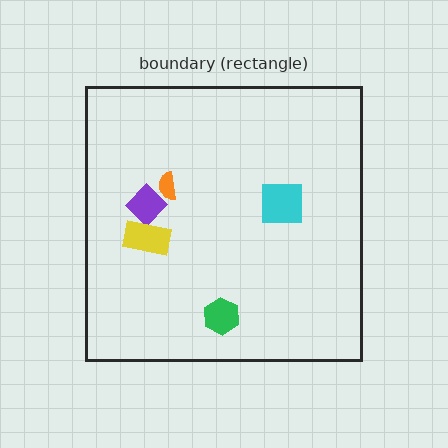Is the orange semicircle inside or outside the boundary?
Inside.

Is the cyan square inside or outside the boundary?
Inside.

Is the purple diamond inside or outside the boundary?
Inside.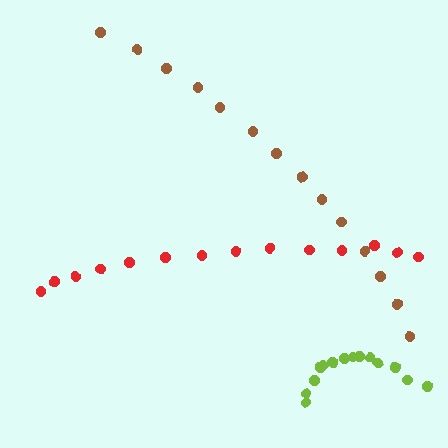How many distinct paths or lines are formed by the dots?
There are 3 distinct paths.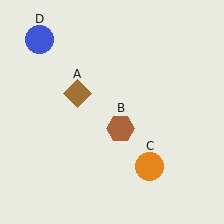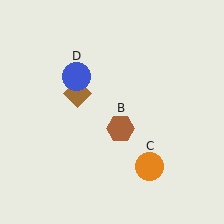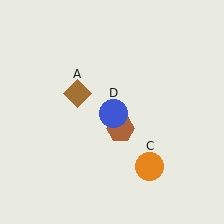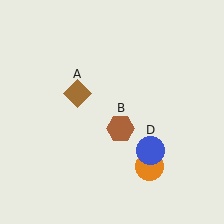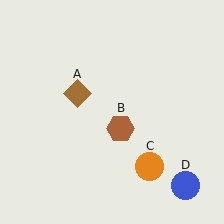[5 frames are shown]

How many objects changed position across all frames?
1 object changed position: blue circle (object D).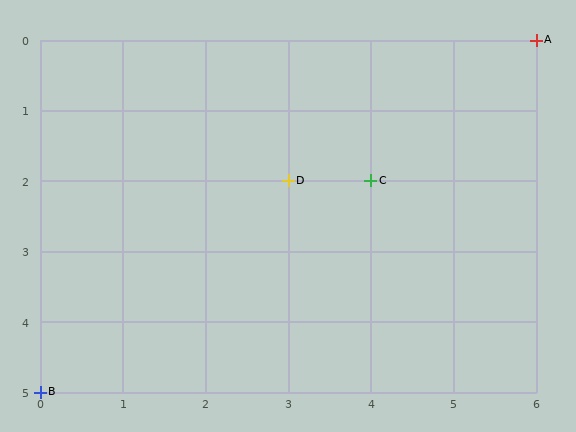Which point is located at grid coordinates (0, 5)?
Point B is at (0, 5).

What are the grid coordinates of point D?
Point D is at grid coordinates (3, 2).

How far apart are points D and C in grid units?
Points D and C are 1 column apart.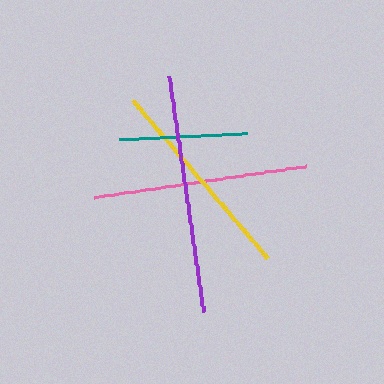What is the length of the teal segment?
The teal segment is approximately 128 pixels long.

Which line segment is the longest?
The purple line is the longest at approximately 237 pixels.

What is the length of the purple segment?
The purple segment is approximately 237 pixels long.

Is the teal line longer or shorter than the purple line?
The purple line is longer than the teal line.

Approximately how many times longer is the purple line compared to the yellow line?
The purple line is approximately 1.1 times the length of the yellow line.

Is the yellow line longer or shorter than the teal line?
The yellow line is longer than the teal line.